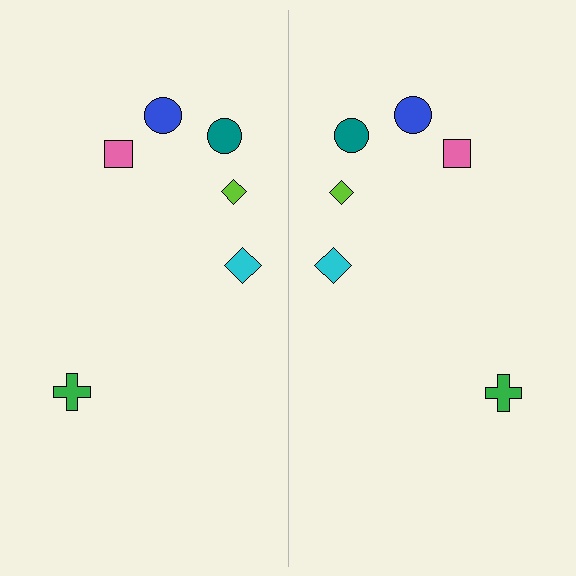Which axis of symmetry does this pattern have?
The pattern has a vertical axis of symmetry running through the center of the image.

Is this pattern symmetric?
Yes, this pattern has bilateral (reflection) symmetry.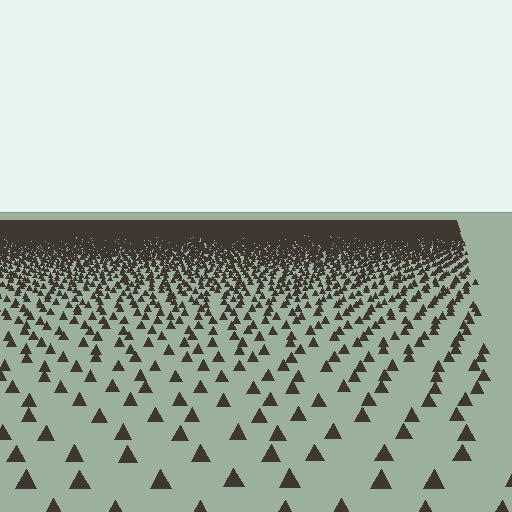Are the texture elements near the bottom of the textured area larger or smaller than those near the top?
Larger. Near the bottom, elements are closer to the viewer and appear at a bigger on-screen size.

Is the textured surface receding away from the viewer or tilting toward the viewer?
The surface is receding away from the viewer. Texture elements get smaller and denser toward the top.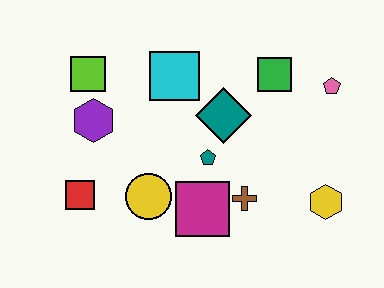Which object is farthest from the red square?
The pink pentagon is farthest from the red square.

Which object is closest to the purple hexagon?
The lime square is closest to the purple hexagon.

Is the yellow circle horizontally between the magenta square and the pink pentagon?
No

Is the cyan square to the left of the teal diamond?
Yes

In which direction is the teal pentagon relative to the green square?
The teal pentagon is below the green square.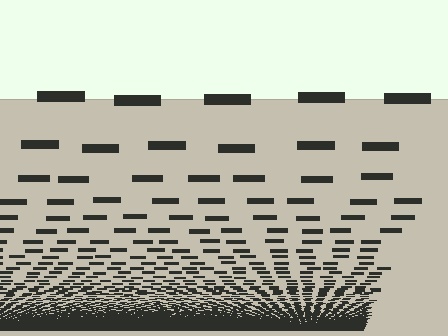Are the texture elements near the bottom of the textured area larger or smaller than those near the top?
Smaller. The gradient is inverted — elements near the bottom are smaller and denser.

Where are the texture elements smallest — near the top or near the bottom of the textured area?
Near the bottom.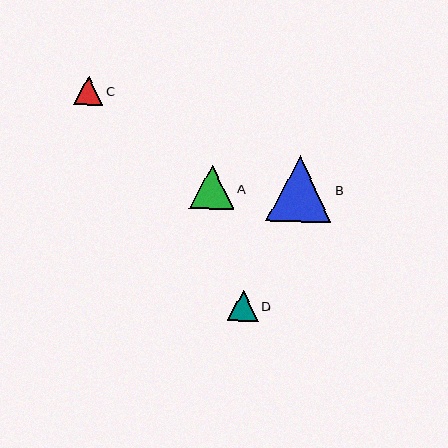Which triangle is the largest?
Triangle B is the largest with a size of approximately 66 pixels.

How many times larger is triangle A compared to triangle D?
Triangle A is approximately 1.4 times the size of triangle D.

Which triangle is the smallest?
Triangle C is the smallest with a size of approximately 30 pixels.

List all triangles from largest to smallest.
From largest to smallest: B, A, D, C.